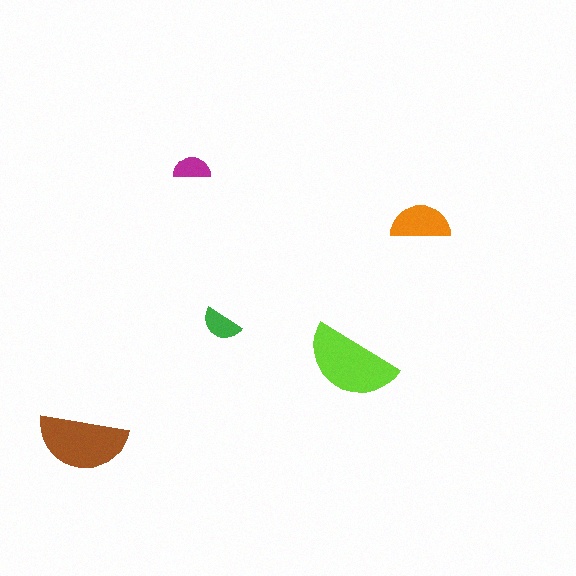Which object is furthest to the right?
The orange semicircle is rightmost.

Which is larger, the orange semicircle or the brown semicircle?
The brown one.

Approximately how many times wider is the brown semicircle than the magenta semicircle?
About 2.5 times wider.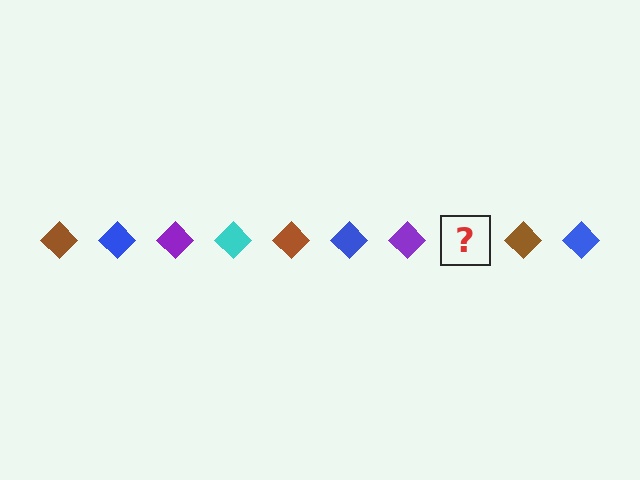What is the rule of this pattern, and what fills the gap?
The rule is that the pattern cycles through brown, blue, purple, cyan diamonds. The gap should be filled with a cyan diamond.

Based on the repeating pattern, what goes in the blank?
The blank should be a cyan diamond.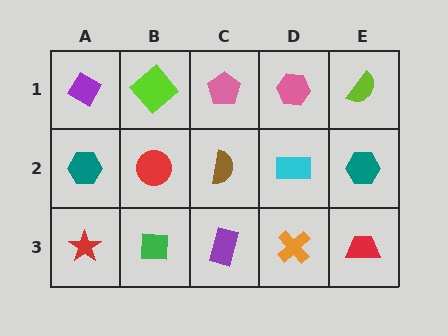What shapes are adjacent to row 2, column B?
A lime diamond (row 1, column B), a green square (row 3, column B), a teal hexagon (row 2, column A), a brown semicircle (row 2, column C).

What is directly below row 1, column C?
A brown semicircle.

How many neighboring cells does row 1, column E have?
2.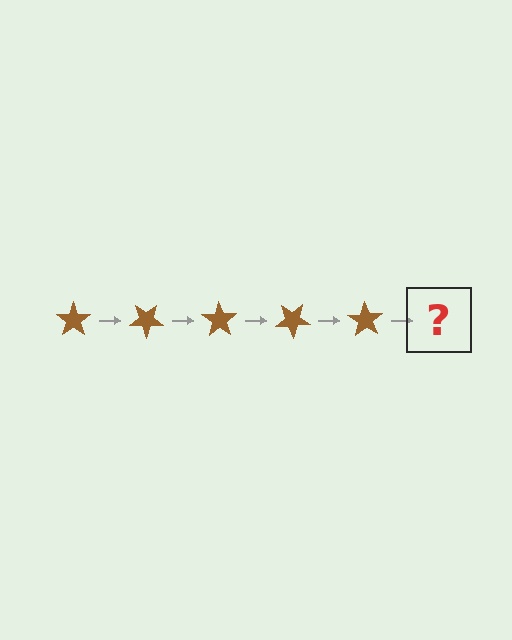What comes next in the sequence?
The next element should be a brown star rotated 175 degrees.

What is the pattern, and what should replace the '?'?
The pattern is that the star rotates 35 degrees each step. The '?' should be a brown star rotated 175 degrees.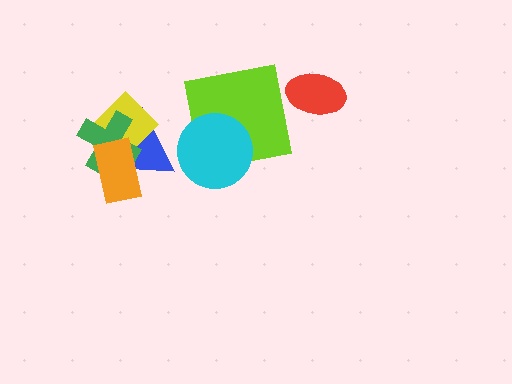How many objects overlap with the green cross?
3 objects overlap with the green cross.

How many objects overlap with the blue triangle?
3 objects overlap with the blue triangle.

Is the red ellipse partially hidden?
No, no other shape covers it.